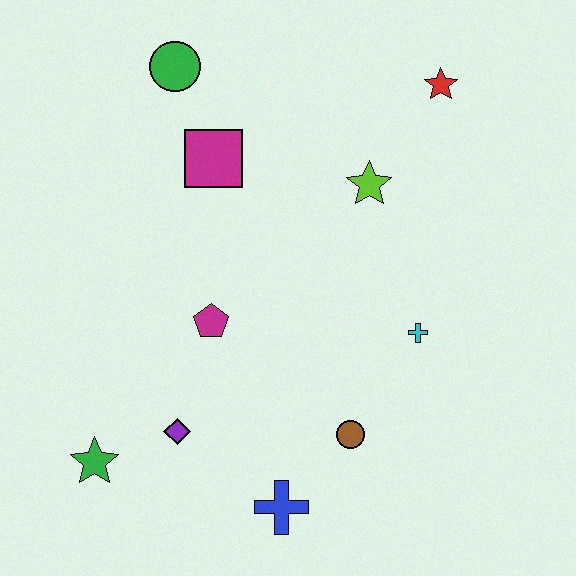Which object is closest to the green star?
The purple diamond is closest to the green star.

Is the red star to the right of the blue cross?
Yes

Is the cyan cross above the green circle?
No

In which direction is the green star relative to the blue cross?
The green star is to the left of the blue cross.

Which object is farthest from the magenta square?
The blue cross is farthest from the magenta square.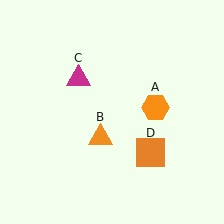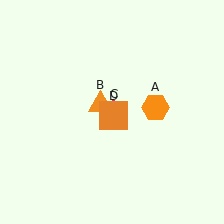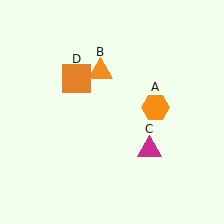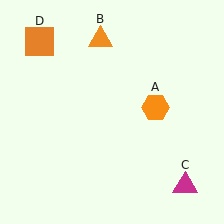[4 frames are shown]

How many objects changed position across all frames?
3 objects changed position: orange triangle (object B), magenta triangle (object C), orange square (object D).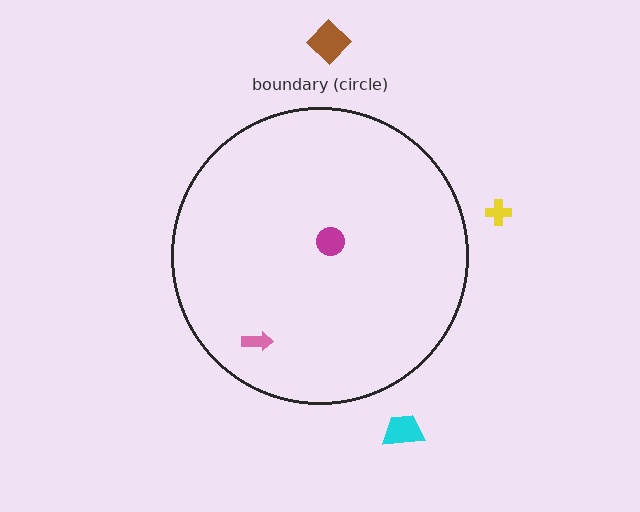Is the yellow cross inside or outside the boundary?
Outside.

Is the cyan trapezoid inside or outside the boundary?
Outside.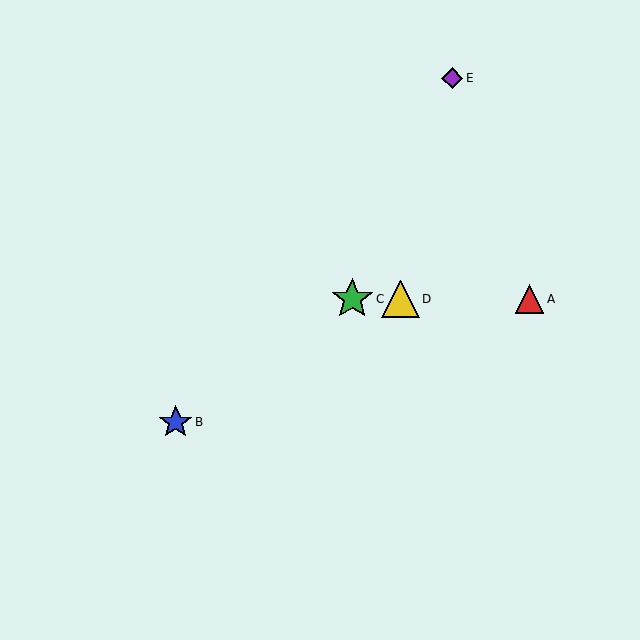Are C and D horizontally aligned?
Yes, both are at y≈299.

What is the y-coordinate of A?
Object A is at y≈299.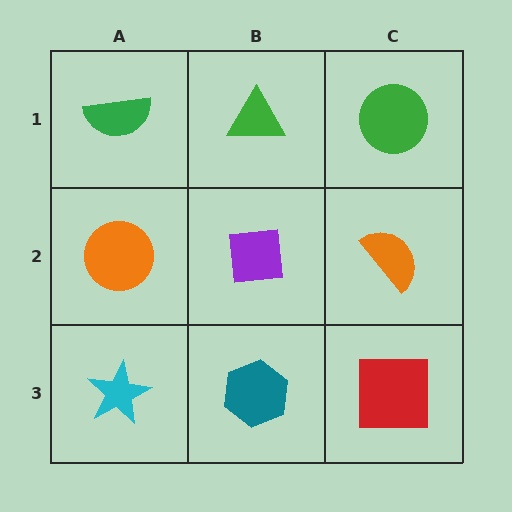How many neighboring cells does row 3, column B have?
3.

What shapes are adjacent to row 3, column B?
A purple square (row 2, column B), a cyan star (row 3, column A), a red square (row 3, column C).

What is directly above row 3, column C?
An orange semicircle.